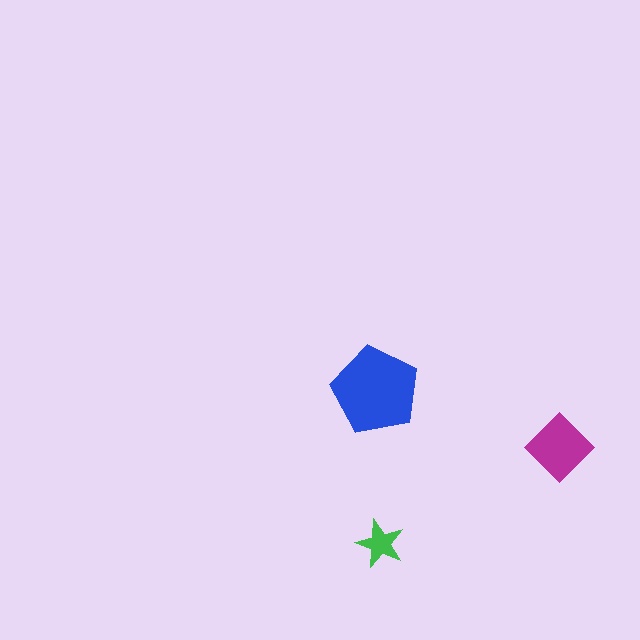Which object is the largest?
The blue pentagon.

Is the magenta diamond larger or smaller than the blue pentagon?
Smaller.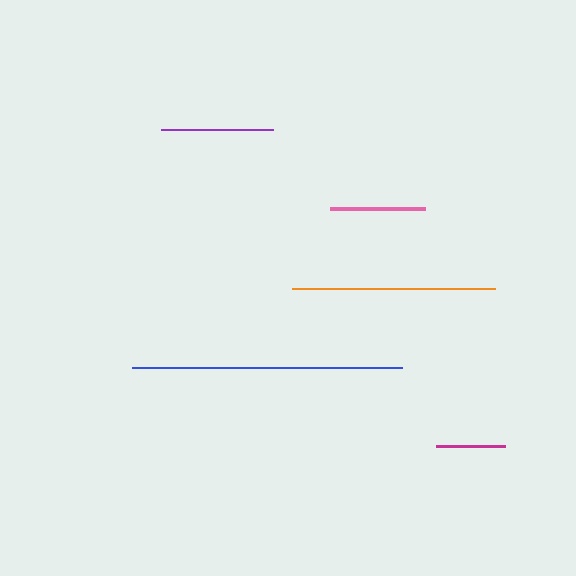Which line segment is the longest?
The blue line is the longest at approximately 270 pixels.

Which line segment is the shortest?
The magenta line is the shortest at approximately 70 pixels.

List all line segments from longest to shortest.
From longest to shortest: blue, orange, purple, pink, magenta.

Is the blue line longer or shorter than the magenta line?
The blue line is longer than the magenta line.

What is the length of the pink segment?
The pink segment is approximately 96 pixels long.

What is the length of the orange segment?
The orange segment is approximately 203 pixels long.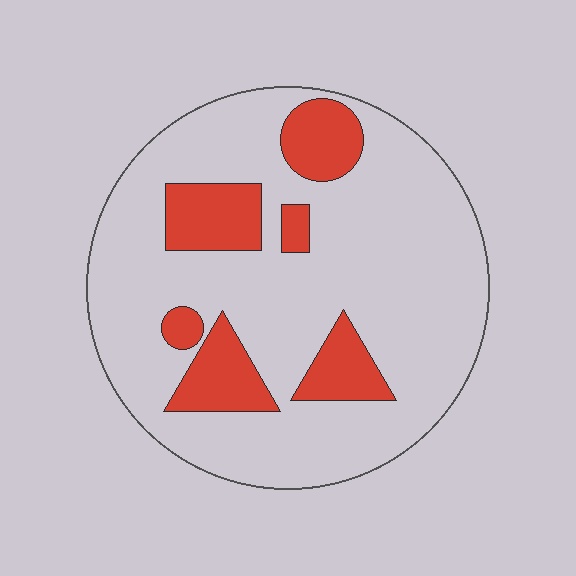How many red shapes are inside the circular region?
6.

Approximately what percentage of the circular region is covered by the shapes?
Approximately 20%.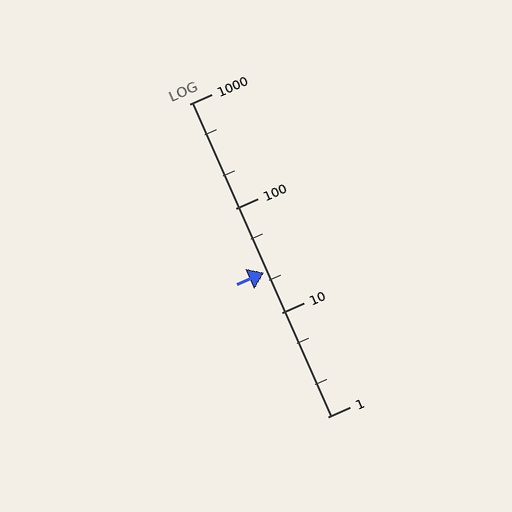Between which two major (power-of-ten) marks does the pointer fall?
The pointer is between 10 and 100.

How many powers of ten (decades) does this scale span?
The scale spans 3 decades, from 1 to 1000.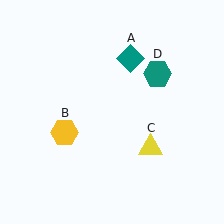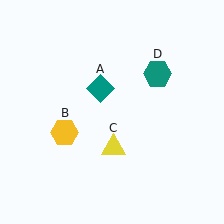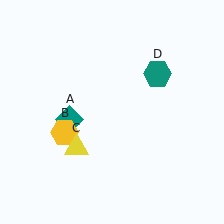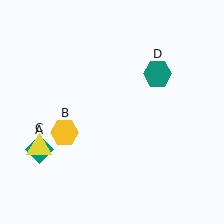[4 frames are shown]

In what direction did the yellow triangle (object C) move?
The yellow triangle (object C) moved left.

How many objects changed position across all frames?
2 objects changed position: teal diamond (object A), yellow triangle (object C).